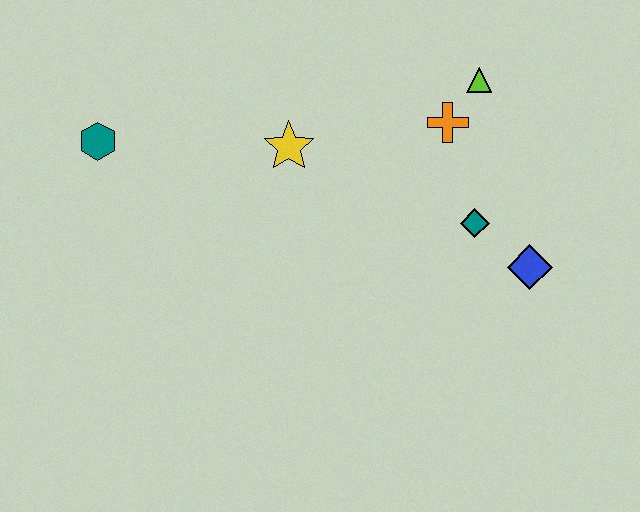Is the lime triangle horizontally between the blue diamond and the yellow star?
Yes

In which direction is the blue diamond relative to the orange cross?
The blue diamond is below the orange cross.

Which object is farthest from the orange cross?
The teal hexagon is farthest from the orange cross.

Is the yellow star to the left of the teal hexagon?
No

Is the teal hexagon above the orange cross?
No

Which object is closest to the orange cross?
The lime triangle is closest to the orange cross.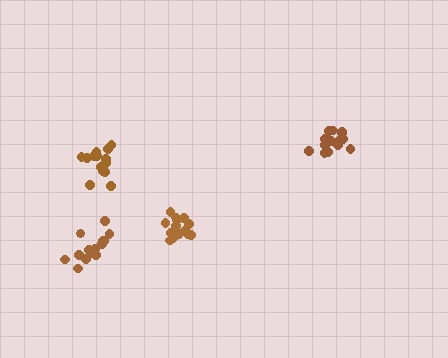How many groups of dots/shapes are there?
There are 4 groups.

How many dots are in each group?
Group 1: 15 dots, Group 2: 14 dots, Group 3: 15 dots, Group 4: 14 dots (58 total).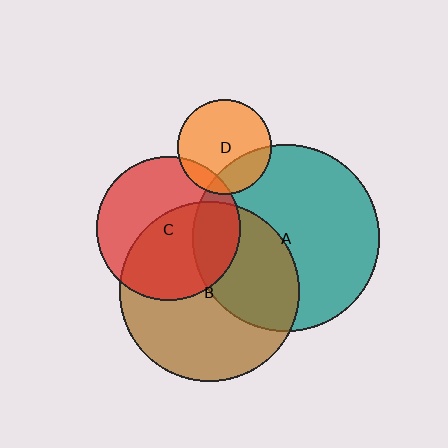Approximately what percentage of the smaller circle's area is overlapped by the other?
Approximately 40%.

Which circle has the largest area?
Circle A (teal).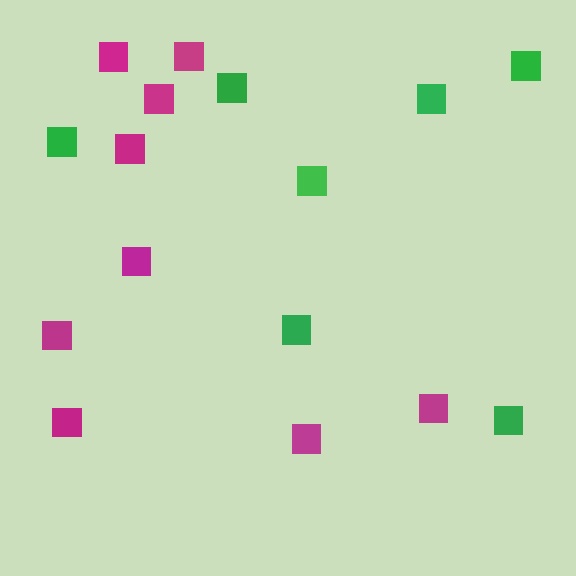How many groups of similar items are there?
There are 2 groups: one group of green squares (7) and one group of magenta squares (9).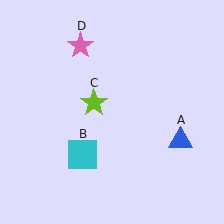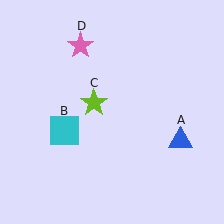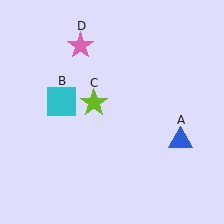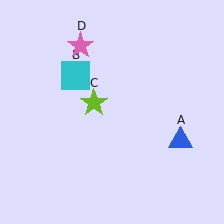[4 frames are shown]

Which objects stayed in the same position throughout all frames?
Blue triangle (object A) and lime star (object C) and pink star (object D) remained stationary.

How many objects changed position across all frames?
1 object changed position: cyan square (object B).